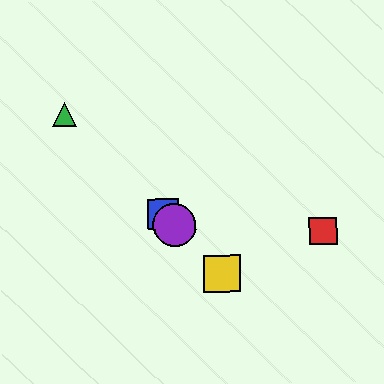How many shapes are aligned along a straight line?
4 shapes (the blue square, the green triangle, the yellow square, the purple circle) are aligned along a straight line.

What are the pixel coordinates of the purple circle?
The purple circle is at (175, 225).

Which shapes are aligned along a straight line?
The blue square, the green triangle, the yellow square, the purple circle are aligned along a straight line.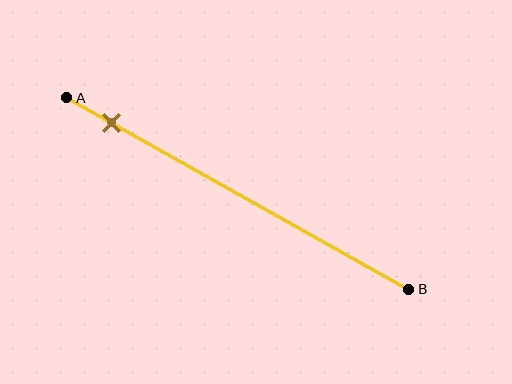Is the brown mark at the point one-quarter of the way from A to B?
No, the mark is at about 15% from A, not at the 25% one-quarter point.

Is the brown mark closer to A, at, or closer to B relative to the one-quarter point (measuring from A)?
The brown mark is closer to point A than the one-quarter point of segment AB.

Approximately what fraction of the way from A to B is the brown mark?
The brown mark is approximately 15% of the way from A to B.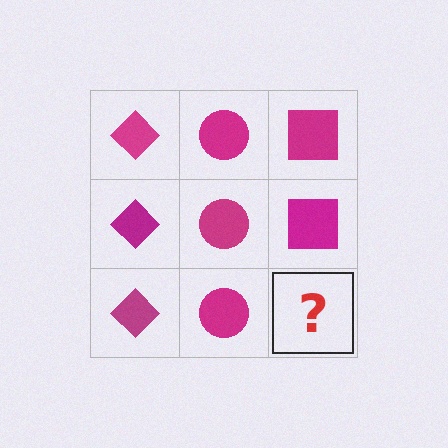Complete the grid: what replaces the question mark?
The question mark should be replaced with a magenta square.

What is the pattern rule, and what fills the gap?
The rule is that each column has a consistent shape. The gap should be filled with a magenta square.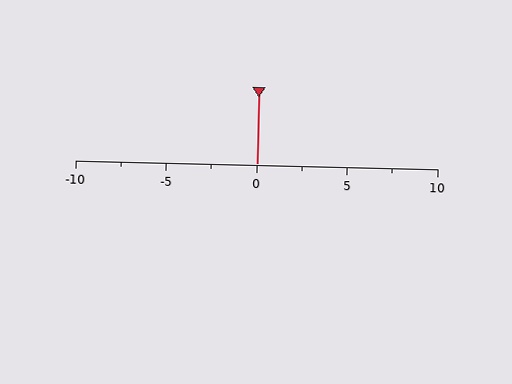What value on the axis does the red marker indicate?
The marker indicates approximately 0.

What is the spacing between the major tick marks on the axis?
The major ticks are spaced 5 apart.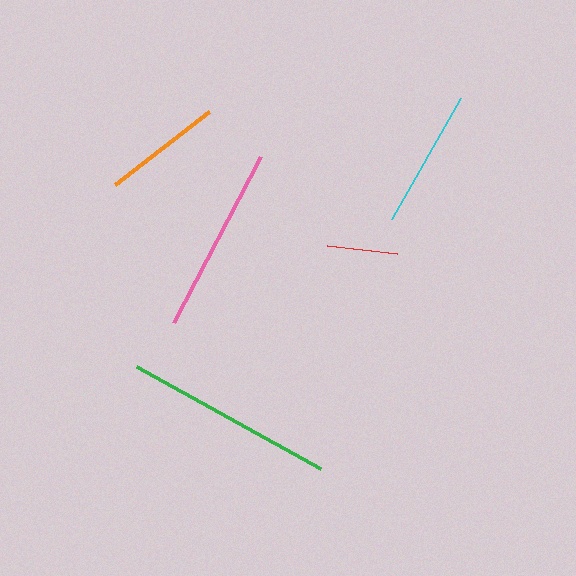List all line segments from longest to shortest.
From longest to shortest: green, pink, cyan, orange, red.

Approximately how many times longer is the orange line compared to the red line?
The orange line is approximately 1.7 times the length of the red line.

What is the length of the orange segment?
The orange segment is approximately 118 pixels long.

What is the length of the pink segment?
The pink segment is approximately 187 pixels long.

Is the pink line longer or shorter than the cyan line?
The pink line is longer than the cyan line.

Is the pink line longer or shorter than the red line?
The pink line is longer than the red line.